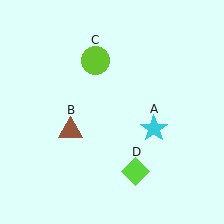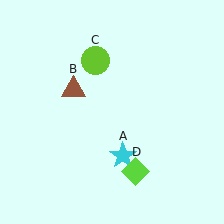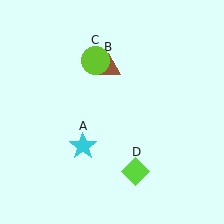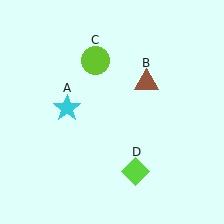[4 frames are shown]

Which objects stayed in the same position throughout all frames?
Lime circle (object C) and lime diamond (object D) remained stationary.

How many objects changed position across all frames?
2 objects changed position: cyan star (object A), brown triangle (object B).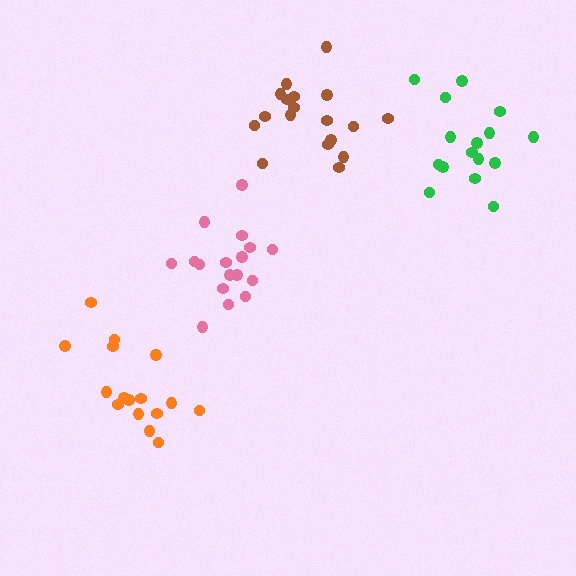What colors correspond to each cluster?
The clusters are colored: pink, green, brown, orange.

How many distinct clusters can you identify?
There are 4 distinct clusters.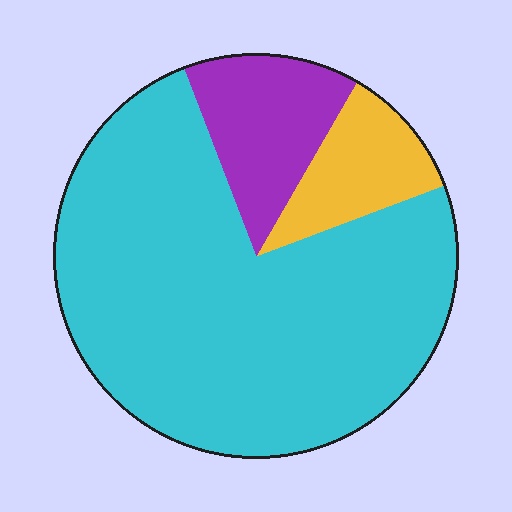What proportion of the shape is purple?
Purple takes up less than a quarter of the shape.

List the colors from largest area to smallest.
From largest to smallest: cyan, purple, yellow.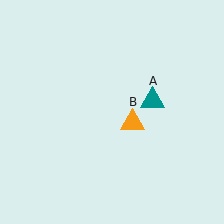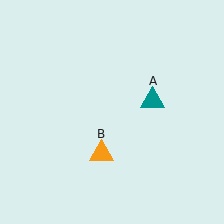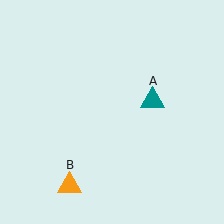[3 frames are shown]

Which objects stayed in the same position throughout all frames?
Teal triangle (object A) remained stationary.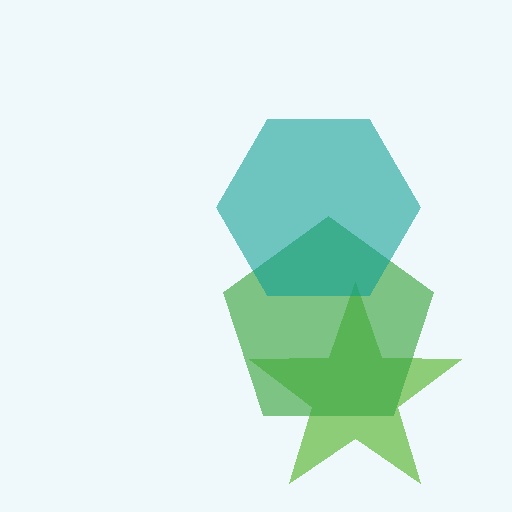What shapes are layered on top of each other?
The layered shapes are: a lime star, a green pentagon, a teal hexagon.